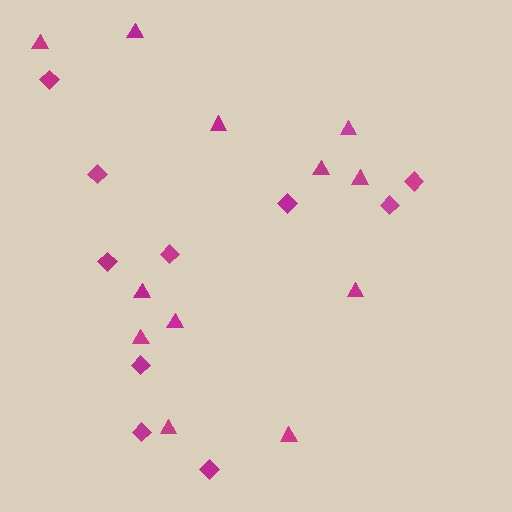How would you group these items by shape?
There are 2 groups: one group of diamonds (10) and one group of triangles (12).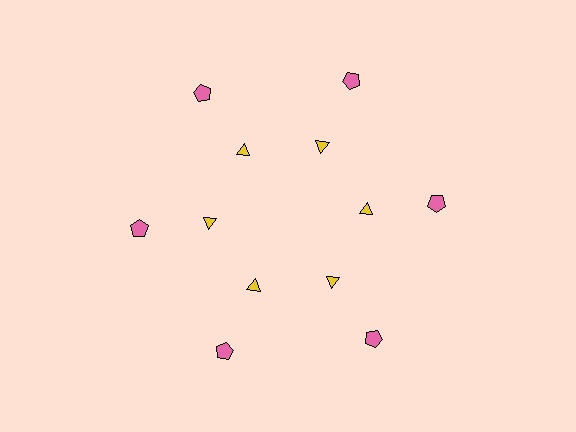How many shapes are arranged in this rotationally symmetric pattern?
There are 12 shapes, arranged in 6 groups of 2.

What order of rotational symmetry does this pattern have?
This pattern has 6-fold rotational symmetry.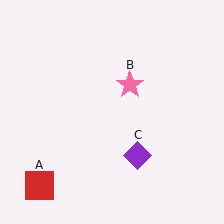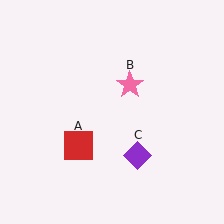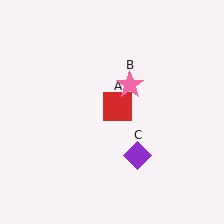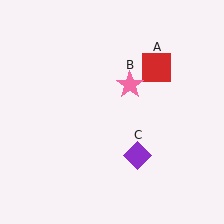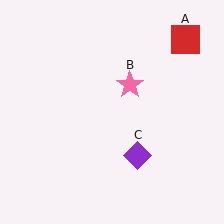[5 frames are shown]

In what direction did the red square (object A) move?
The red square (object A) moved up and to the right.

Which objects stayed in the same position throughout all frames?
Pink star (object B) and purple diamond (object C) remained stationary.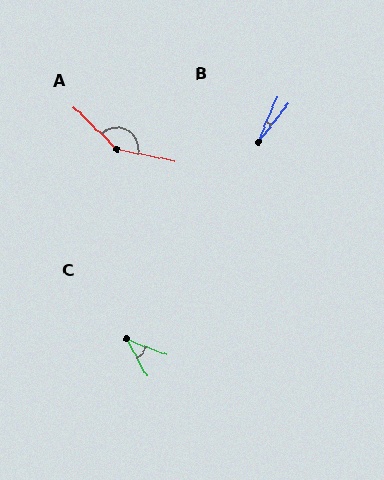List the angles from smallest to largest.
B (15°), C (40°), A (147°).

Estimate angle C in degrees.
Approximately 40 degrees.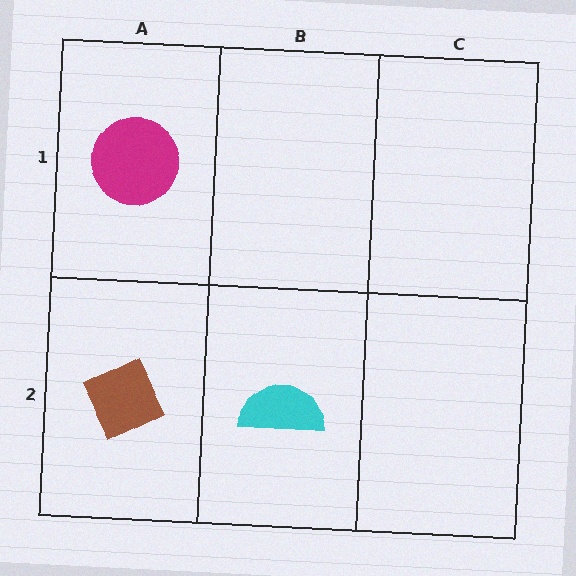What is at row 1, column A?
A magenta circle.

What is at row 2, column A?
A brown diamond.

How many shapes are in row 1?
1 shape.